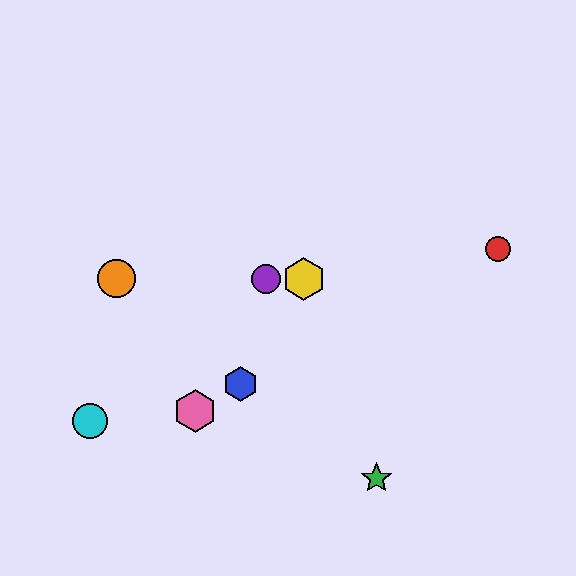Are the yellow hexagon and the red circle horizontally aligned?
No, the yellow hexagon is at y≈279 and the red circle is at y≈249.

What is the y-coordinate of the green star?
The green star is at y≈478.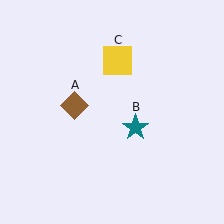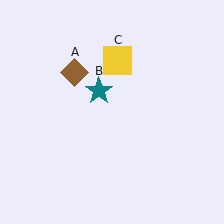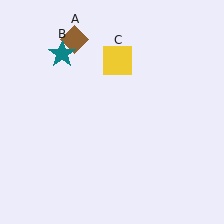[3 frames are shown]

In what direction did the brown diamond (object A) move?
The brown diamond (object A) moved up.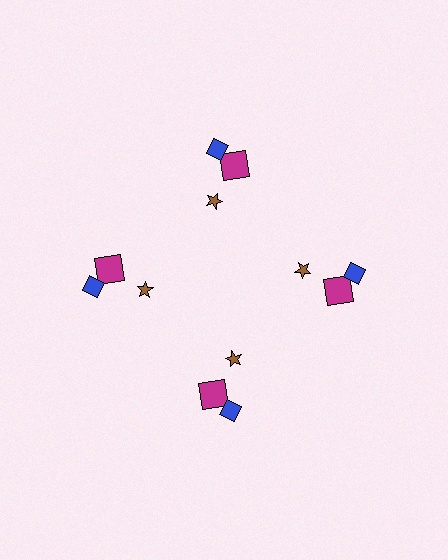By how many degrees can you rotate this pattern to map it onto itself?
The pattern maps onto itself every 90 degrees of rotation.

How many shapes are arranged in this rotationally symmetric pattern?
There are 12 shapes, arranged in 4 groups of 3.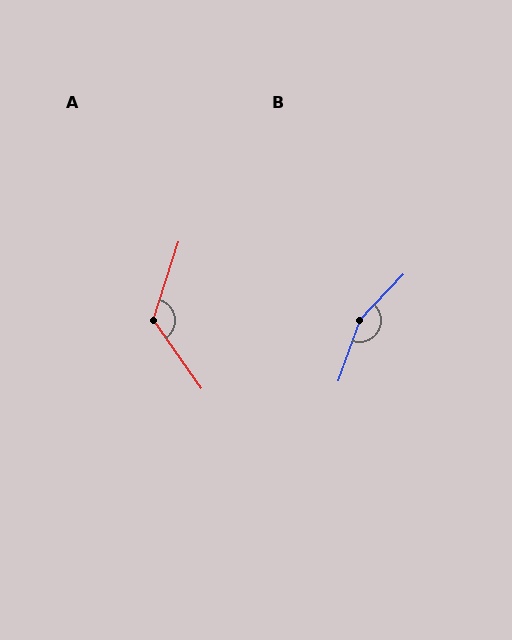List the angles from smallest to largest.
A (127°), B (156°).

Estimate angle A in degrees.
Approximately 127 degrees.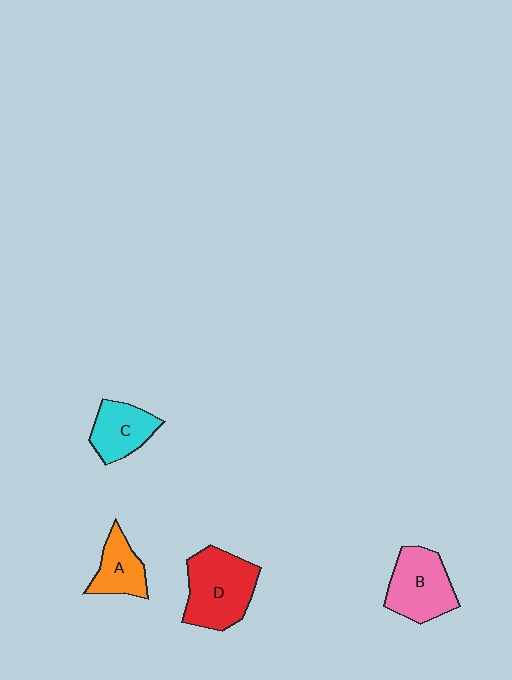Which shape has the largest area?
Shape D (red).